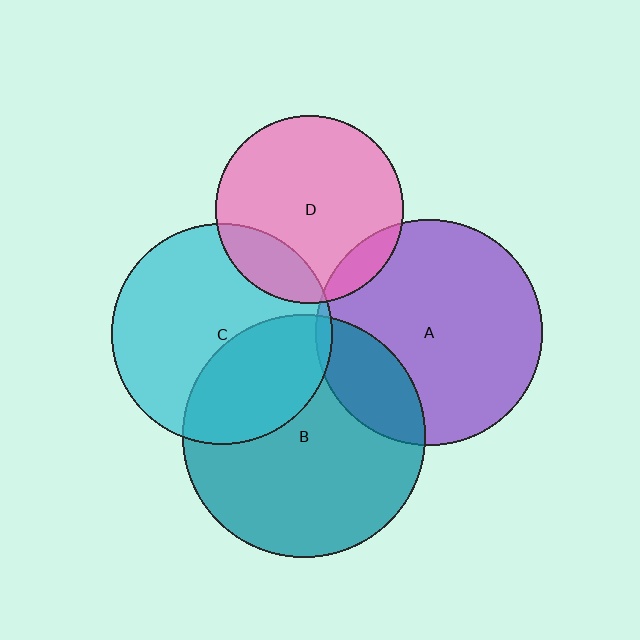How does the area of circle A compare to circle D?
Approximately 1.4 times.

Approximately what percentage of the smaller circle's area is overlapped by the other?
Approximately 5%.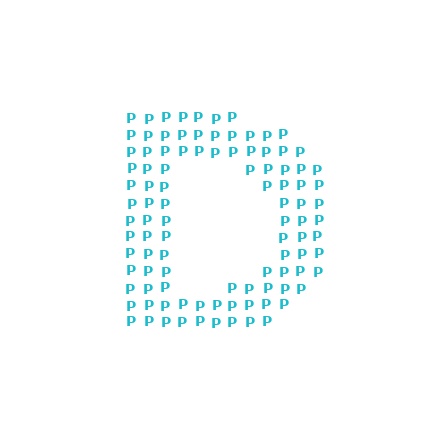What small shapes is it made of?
It is made of small letter P's.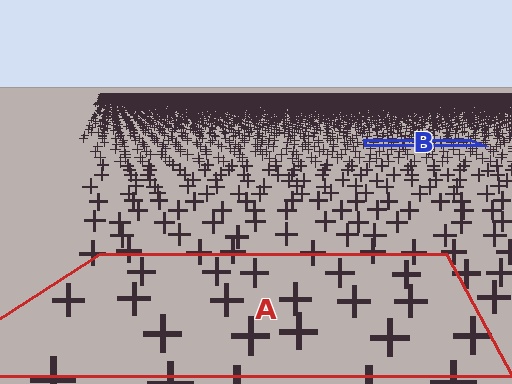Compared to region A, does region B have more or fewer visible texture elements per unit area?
Region B has more texture elements per unit area — they are packed more densely because it is farther away.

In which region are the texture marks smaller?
The texture marks are smaller in region B, because it is farther away.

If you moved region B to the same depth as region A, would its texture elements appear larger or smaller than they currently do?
They would appear larger. At a closer depth, the same texture elements are projected at a bigger on-screen size.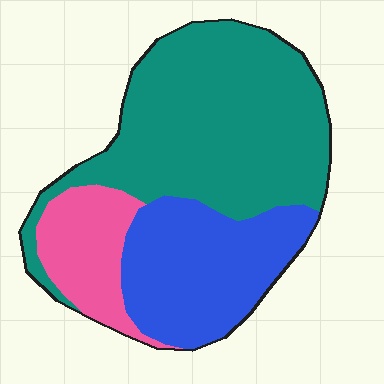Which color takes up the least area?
Pink, at roughly 15%.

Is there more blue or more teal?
Teal.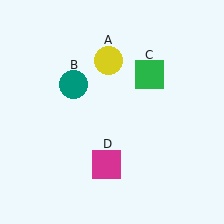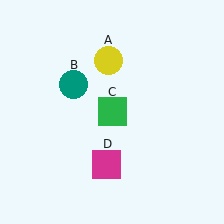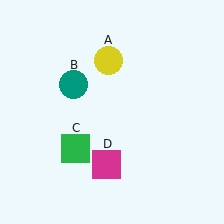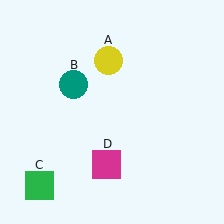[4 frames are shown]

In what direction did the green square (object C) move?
The green square (object C) moved down and to the left.